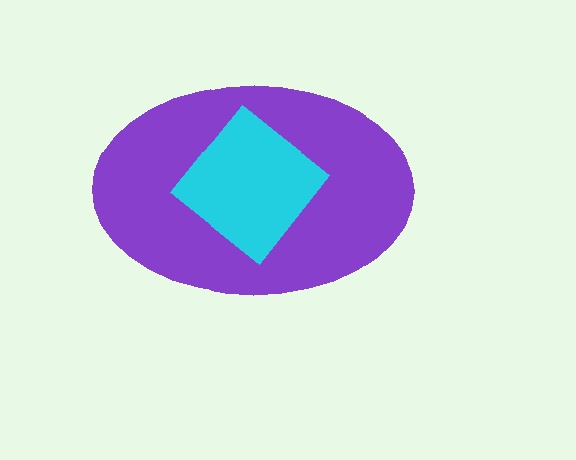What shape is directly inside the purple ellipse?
The cyan diamond.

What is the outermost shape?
The purple ellipse.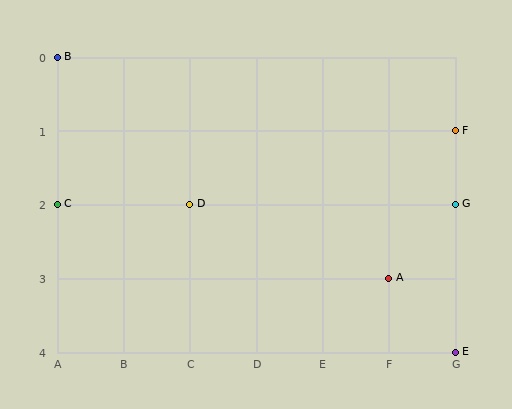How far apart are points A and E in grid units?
Points A and E are 1 column and 1 row apart (about 1.4 grid units diagonally).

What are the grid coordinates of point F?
Point F is at grid coordinates (G, 1).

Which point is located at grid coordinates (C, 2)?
Point D is at (C, 2).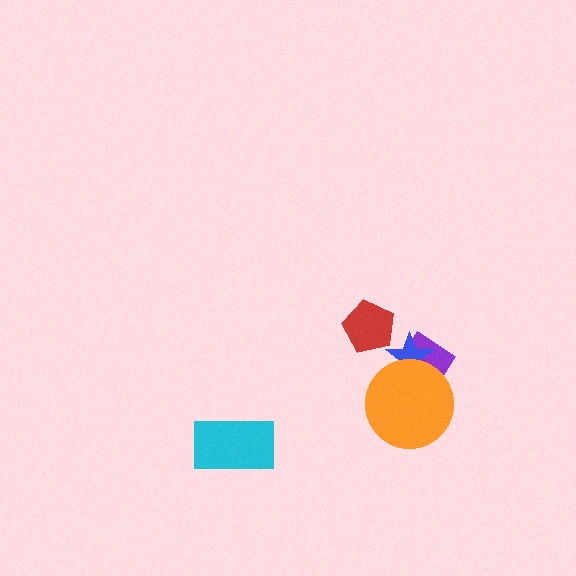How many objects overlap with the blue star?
2 objects overlap with the blue star.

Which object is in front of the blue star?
The orange circle is in front of the blue star.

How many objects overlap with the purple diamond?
2 objects overlap with the purple diamond.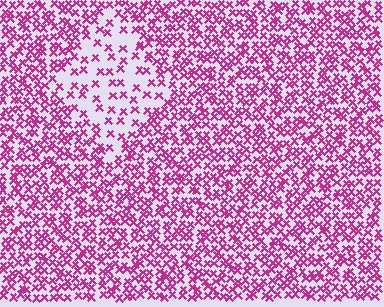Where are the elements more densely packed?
The elements are more densely packed outside the diamond boundary.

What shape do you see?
I see a diamond.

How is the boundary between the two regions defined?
The boundary is defined by a change in element density (approximately 2.6x ratio). All elements are the same color, size, and shape.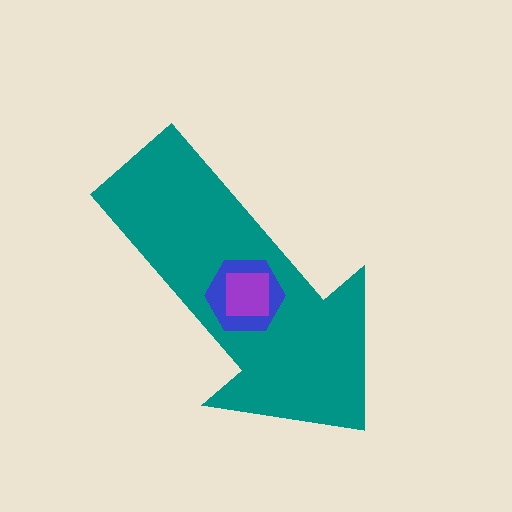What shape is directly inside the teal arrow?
The blue hexagon.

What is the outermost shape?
The teal arrow.